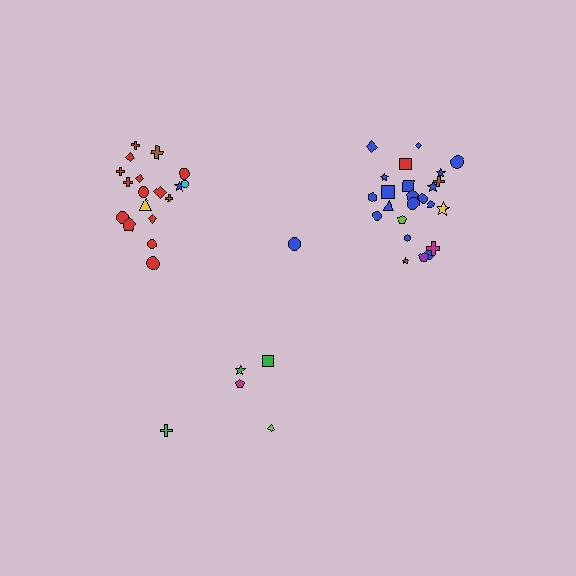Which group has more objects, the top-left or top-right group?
The top-right group.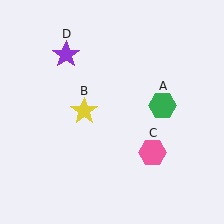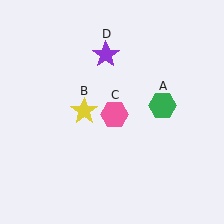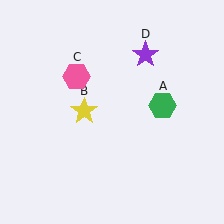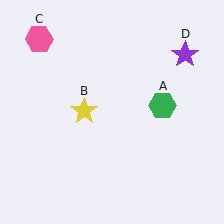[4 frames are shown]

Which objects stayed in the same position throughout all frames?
Green hexagon (object A) and yellow star (object B) remained stationary.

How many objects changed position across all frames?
2 objects changed position: pink hexagon (object C), purple star (object D).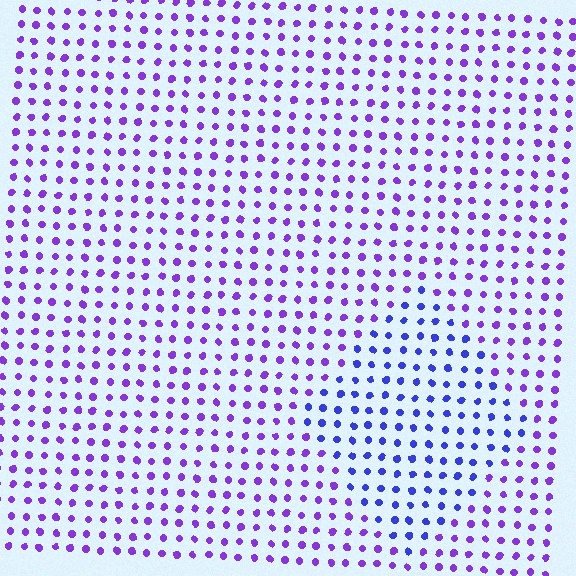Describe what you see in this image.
The image is filled with small purple elements in a uniform arrangement. A diamond-shaped region is visible where the elements are tinted to a slightly different hue, forming a subtle color boundary.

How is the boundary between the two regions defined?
The boundary is defined purely by a slight shift in hue (about 34 degrees). Spacing, size, and orientation are identical on both sides.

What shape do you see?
I see a diamond.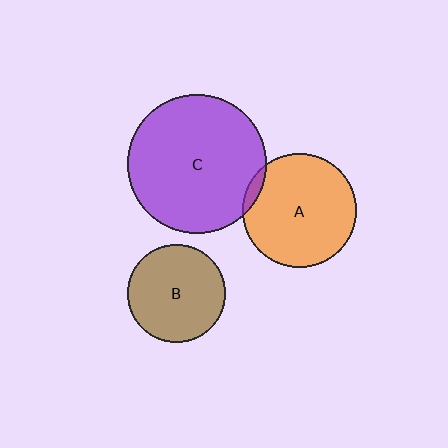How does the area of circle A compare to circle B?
Approximately 1.4 times.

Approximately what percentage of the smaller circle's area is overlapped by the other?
Approximately 5%.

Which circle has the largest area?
Circle C (purple).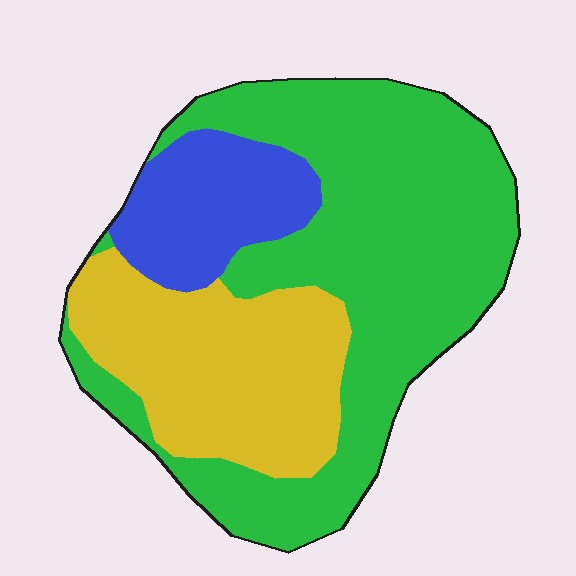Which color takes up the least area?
Blue, at roughly 15%.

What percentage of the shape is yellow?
Yellow takes up about one quarter (1/4) of the shape.